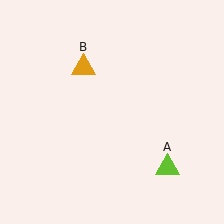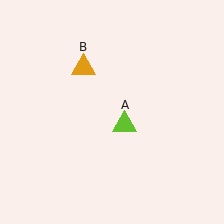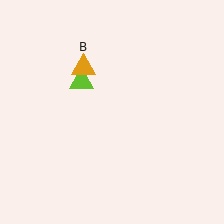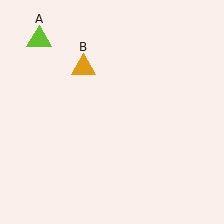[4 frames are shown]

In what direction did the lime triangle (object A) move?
The lime triangle (object A) moved up and to the left.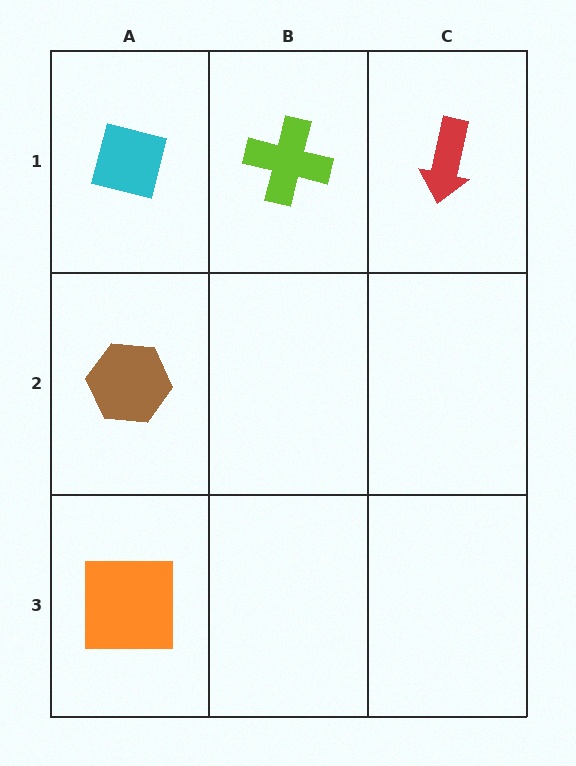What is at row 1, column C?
A red arrow.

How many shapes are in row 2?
1 shape.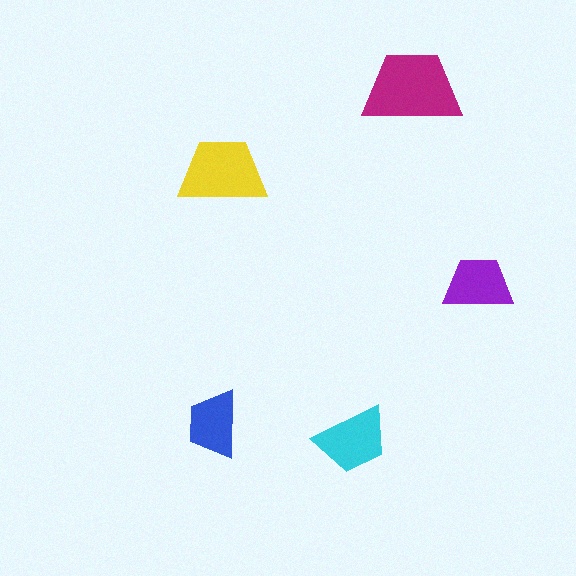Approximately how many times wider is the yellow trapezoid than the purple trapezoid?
About 1.5 times wider.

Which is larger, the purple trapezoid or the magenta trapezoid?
The magenta one.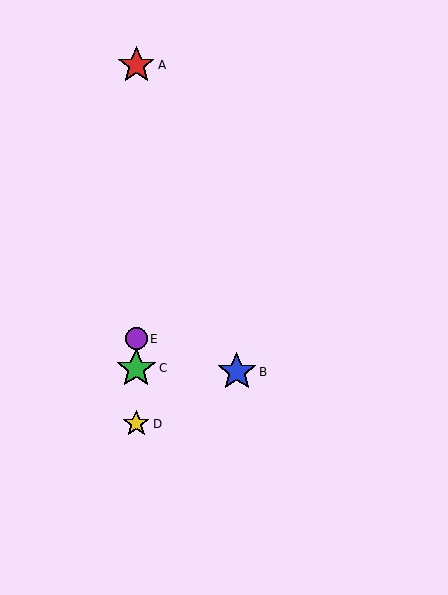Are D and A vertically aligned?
Yes, both are at x≈136.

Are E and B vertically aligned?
No, E is at x≈136 and B is at x≈237.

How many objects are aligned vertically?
4 objects (A, C, D, E) are aligned vertically.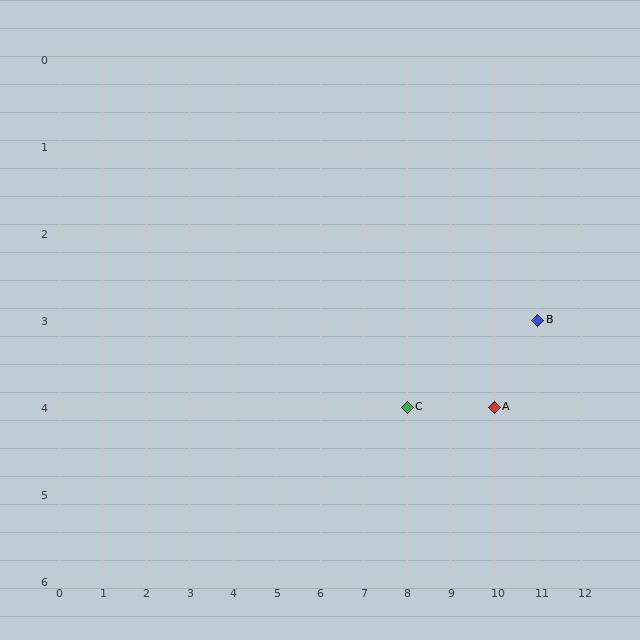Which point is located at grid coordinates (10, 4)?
Point A is at (10, 4).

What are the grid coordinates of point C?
Point C is at grid coordinates (8, 4).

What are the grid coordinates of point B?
Point B is at grid coordinates (11, 3).